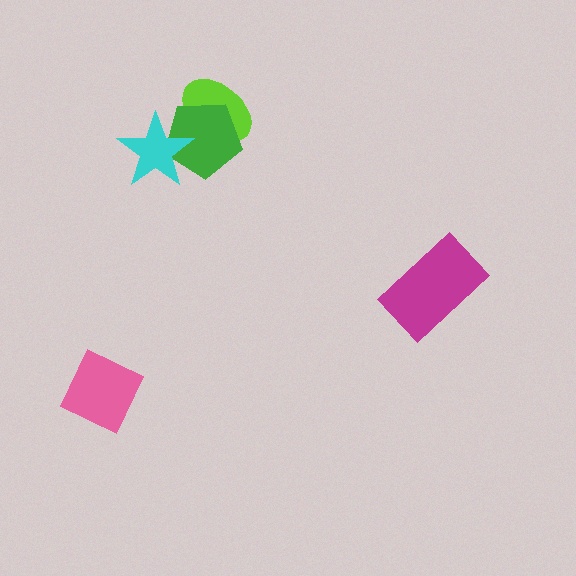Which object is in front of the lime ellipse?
The green pentagon is in front of the lime ellipse.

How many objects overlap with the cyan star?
1 object overlaps with the cyan star.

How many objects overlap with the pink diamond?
0 objects overlap with the pink diamond.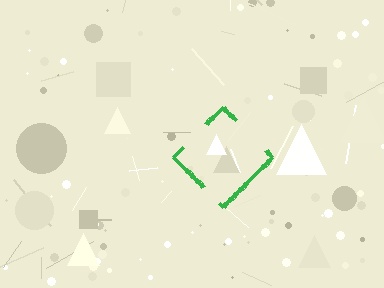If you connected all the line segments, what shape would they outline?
They would outline a diamond.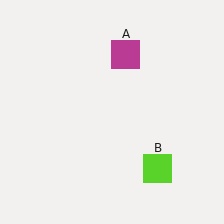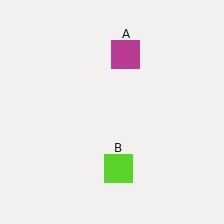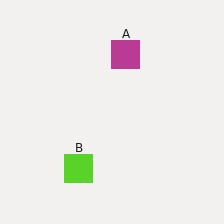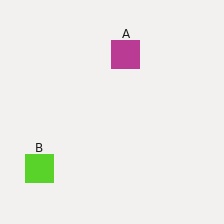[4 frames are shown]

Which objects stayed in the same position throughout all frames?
Magenta square (object A) remained stationary.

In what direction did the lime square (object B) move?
The lime square (object B) moved left.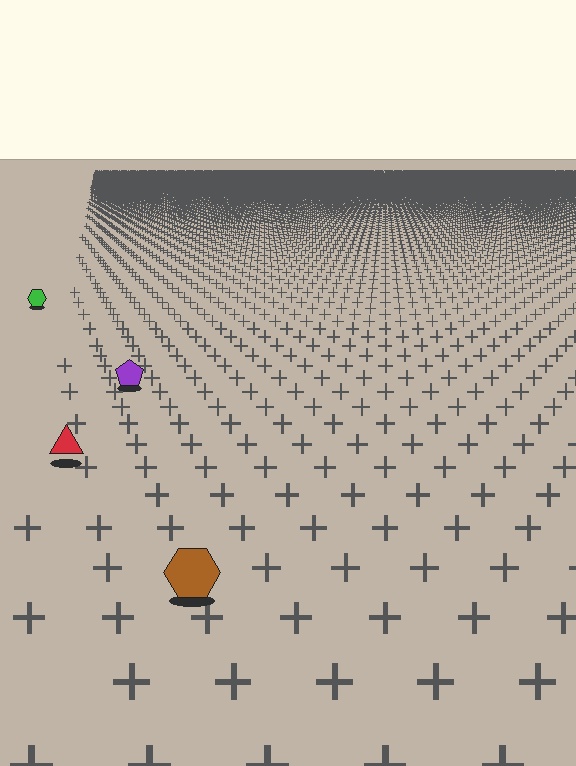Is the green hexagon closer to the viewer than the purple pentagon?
No. The purple pentagon is closer — you can tell from the texture gradient: the ground texture is coarser near it.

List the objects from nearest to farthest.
From nearest to farthest: the brown hexagon, the red triangle, the purple pentagon, the green hexagon.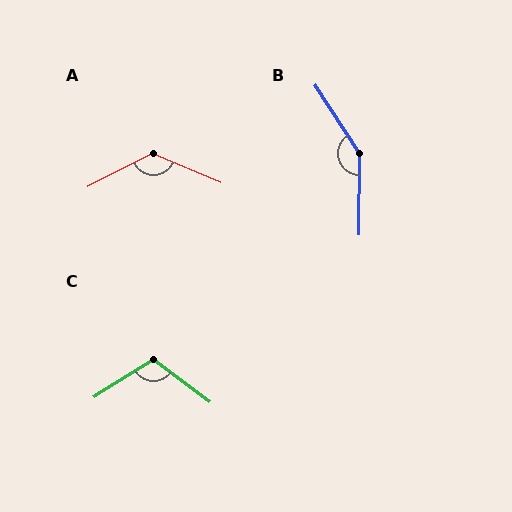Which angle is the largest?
B, at approximately 146 degrees.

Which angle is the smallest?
C, at approximately 111 degrees.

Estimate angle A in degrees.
Approximately 130 degrees.